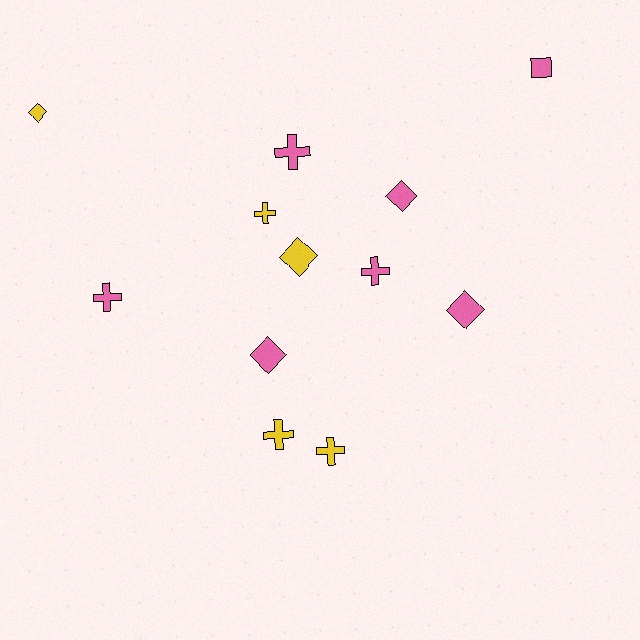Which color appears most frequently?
Pink, with 7 objects.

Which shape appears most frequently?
Cross, with 6 objects.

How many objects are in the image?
There are 12 objects.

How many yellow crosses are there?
There are 3 yellow crosses.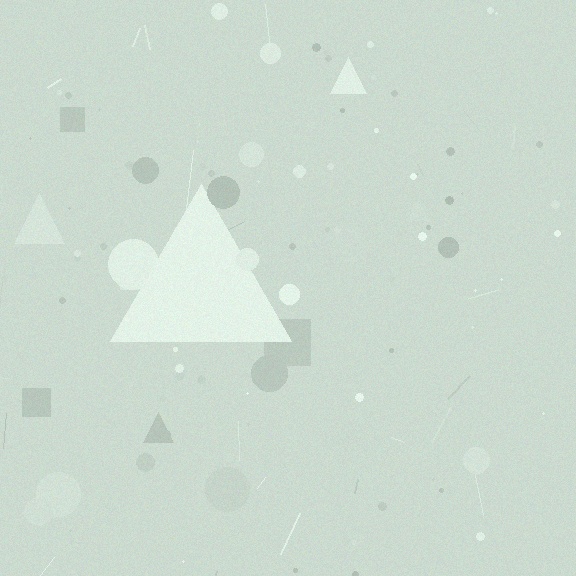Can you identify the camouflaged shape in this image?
The camouflaged shape is a triangle.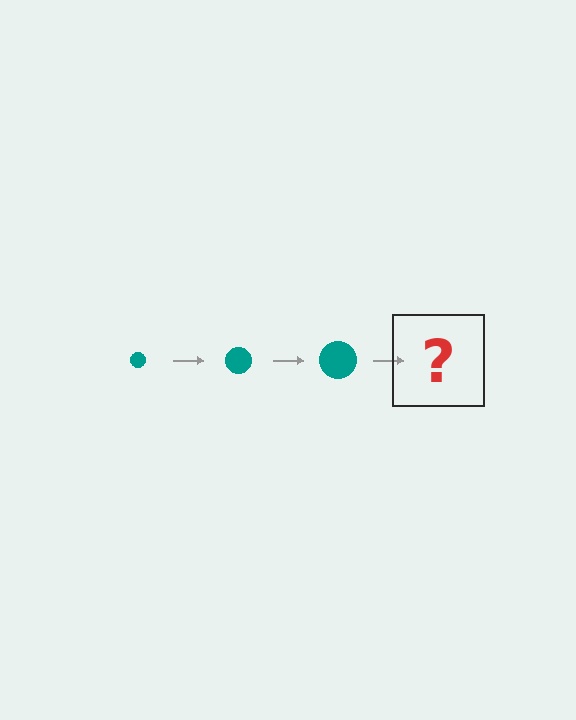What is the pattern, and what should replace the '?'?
The pattern is that the circle gets progressively larger each step. The '?' should be a teal circle, larger than the previous one.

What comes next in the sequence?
The next element should be a teal circle, larger than the previous one.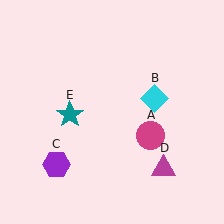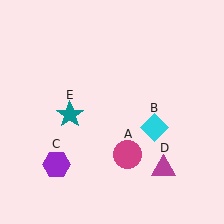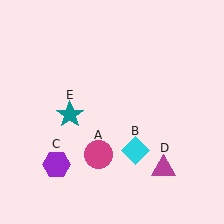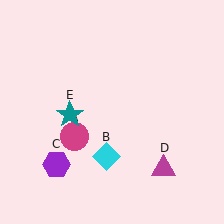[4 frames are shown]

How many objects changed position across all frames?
2 objects changed position: magenta circle (object A), cyan diamond (object B).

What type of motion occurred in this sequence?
The magenta circle (object A), cyan diamond (object B) rotated clockwise around the center of the scene.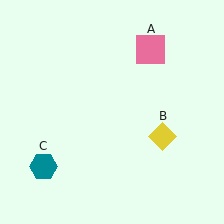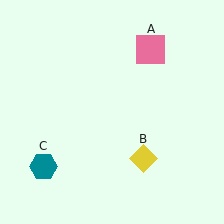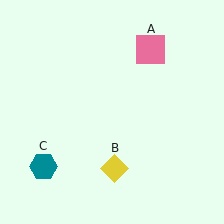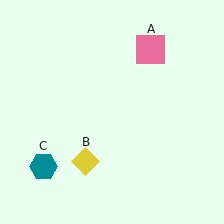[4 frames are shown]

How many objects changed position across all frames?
1 object changed position: yellow diamond (object B).